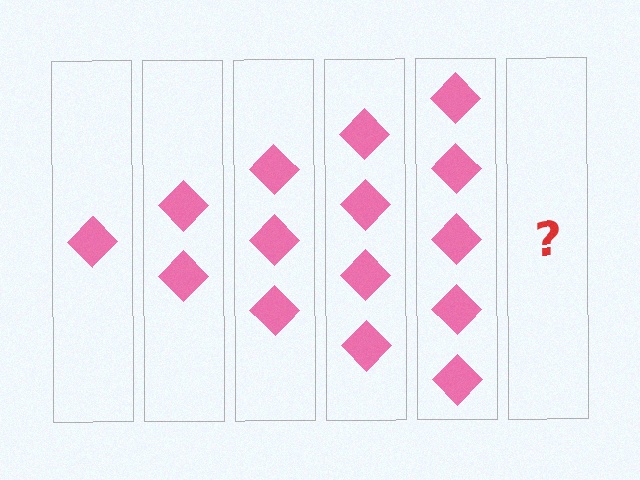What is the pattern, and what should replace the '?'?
The pattern is that each step adds one more diamond. The '?' should be 6 diamonds.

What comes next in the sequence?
The next element should be 6 diamonds.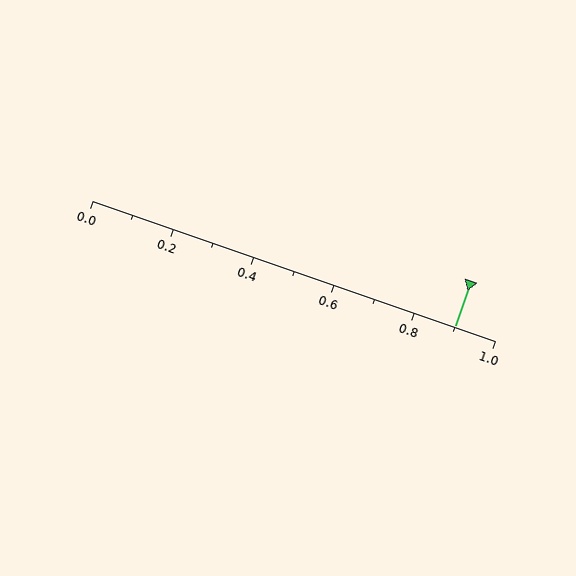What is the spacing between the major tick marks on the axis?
The major ticks are spaced 0.2 apart.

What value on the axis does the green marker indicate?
The marker indicates approximately 0.9.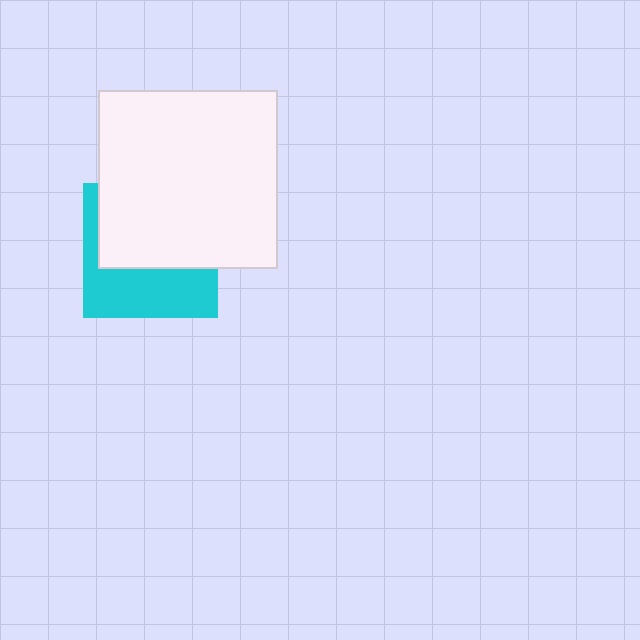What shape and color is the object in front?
The object in front is a white square.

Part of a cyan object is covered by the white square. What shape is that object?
It is a square.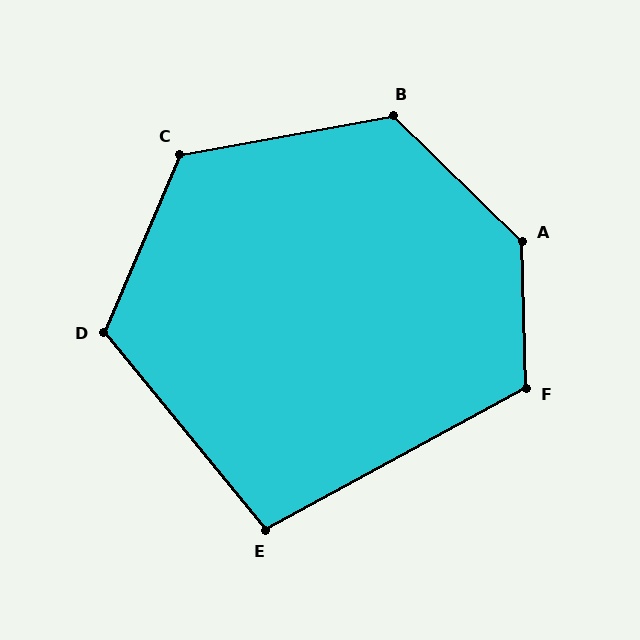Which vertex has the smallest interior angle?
E, at approximately 101 degrees.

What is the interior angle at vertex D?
Approximately 117 degrees (obtuse).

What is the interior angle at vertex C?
Approximately 123 degrees (obtuse).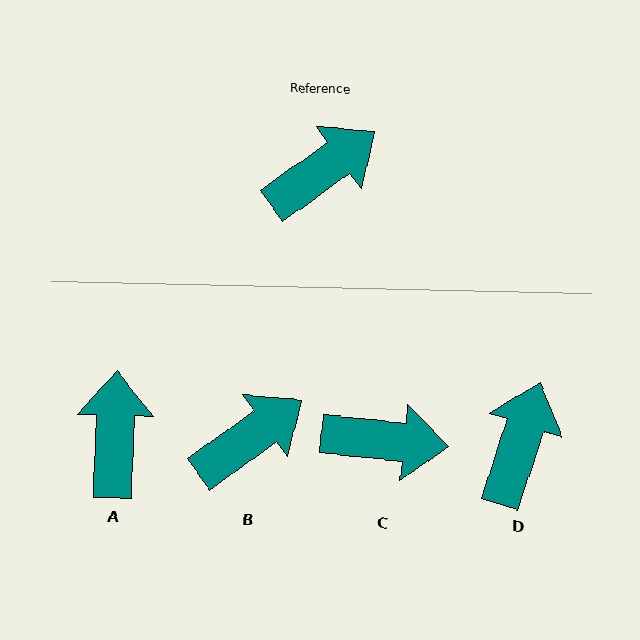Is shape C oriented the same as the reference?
No, it is off by about 41 degrees.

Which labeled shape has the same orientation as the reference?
B.